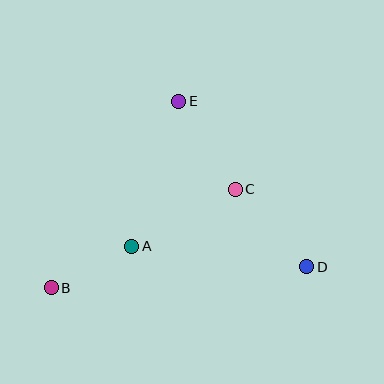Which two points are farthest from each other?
Points B and D are farthest from each other.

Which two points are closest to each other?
Points A and B are closest to each other.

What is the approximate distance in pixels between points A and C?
The distance between A and C is approximately 118 pixels.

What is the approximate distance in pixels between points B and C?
The distance between B and C is approximately 209 pixels.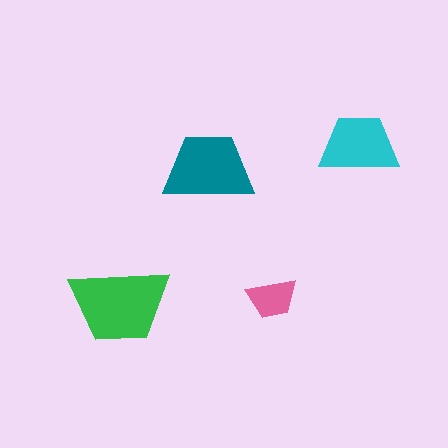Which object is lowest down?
The green trapezoid is bottommost.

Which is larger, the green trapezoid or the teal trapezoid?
The green one.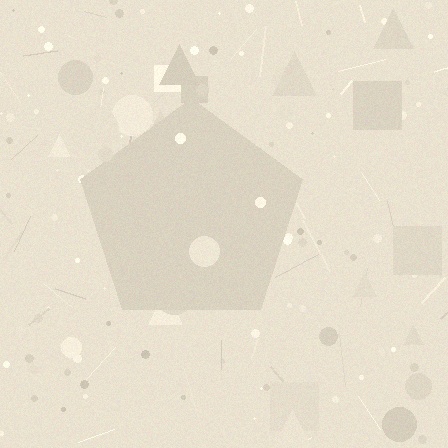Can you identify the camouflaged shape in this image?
The camouflaged shape is a pentagon.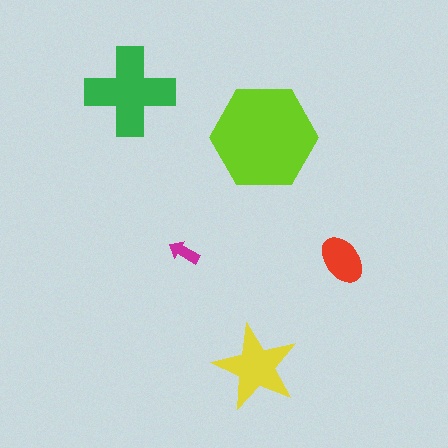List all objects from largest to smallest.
The lime hexagon, the green cross, the yellow star, the red ellipse, the magenta arrow.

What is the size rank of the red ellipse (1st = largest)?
4th.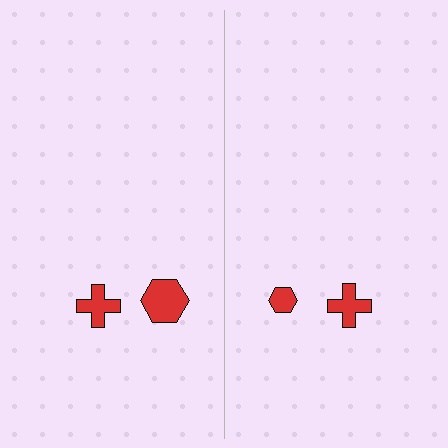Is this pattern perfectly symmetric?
No, the pattern is not perfectly symmetric. The red hexagon on the right side has a different size than its mirror counterpart.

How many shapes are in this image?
There are 4 shapes in this image.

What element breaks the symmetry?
The red hexagon on the right side has a different size than its mirror counterpart.